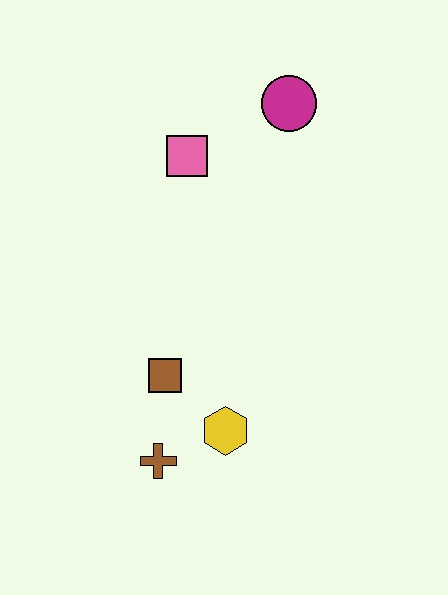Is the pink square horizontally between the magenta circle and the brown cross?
Yes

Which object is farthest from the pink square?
The brown cross is farthest from the pink square.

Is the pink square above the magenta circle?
No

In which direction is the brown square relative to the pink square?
The brown square is below the pink square.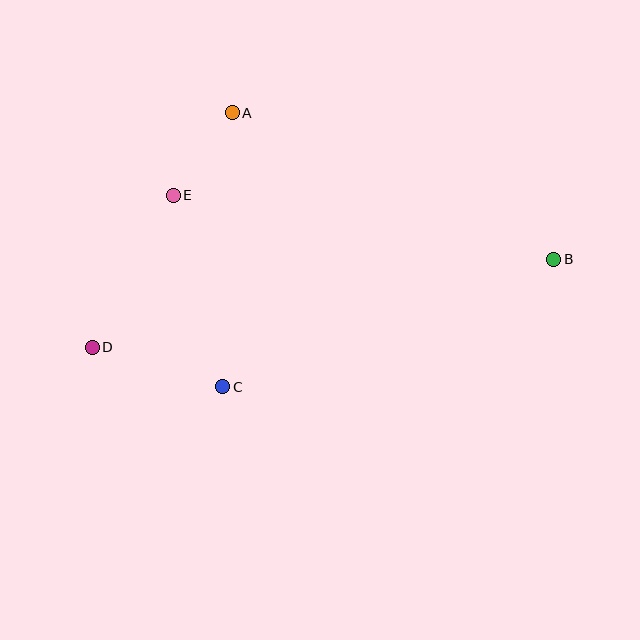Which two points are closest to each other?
Points A and E are closest to each other.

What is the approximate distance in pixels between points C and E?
The distance between C and E is approximately 198 pixels.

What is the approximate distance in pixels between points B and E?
The distance between B and E is approximately 386 pixels.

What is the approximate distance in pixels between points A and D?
The distance between A and D is approximately 273 pixels.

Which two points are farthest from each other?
Points B and D are farthest from each other.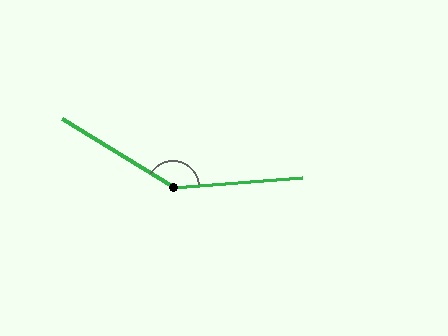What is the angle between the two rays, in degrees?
Approximately 145 degrees.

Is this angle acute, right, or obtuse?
It is obtuse.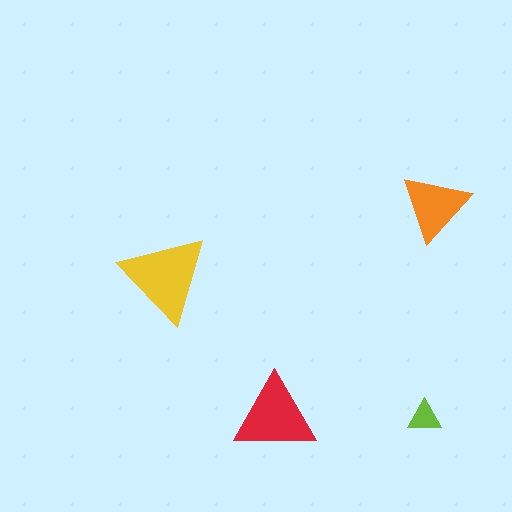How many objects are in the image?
There are 4 objects in the image.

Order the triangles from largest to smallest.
the yellow one, the red one, the orange one, the lime one.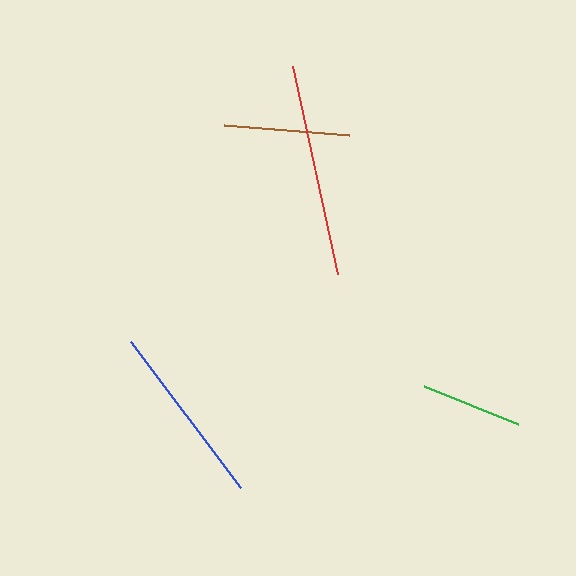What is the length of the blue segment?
The blue segment is approximately 183 pixels long.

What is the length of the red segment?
The red segment is approximately 213 pixels long.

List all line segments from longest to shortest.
From longest to shortest: red, blue, brown, green.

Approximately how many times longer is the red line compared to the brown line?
The red line is approximately 1.7 times the length of the brown line.